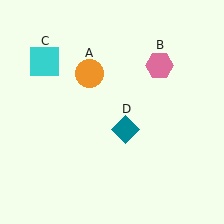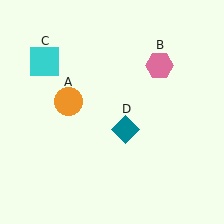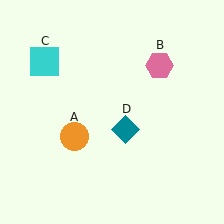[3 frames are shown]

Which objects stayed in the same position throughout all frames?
Pink hexagon (object B) and cyan square (object C) and teal diamond (object D) remained stationary.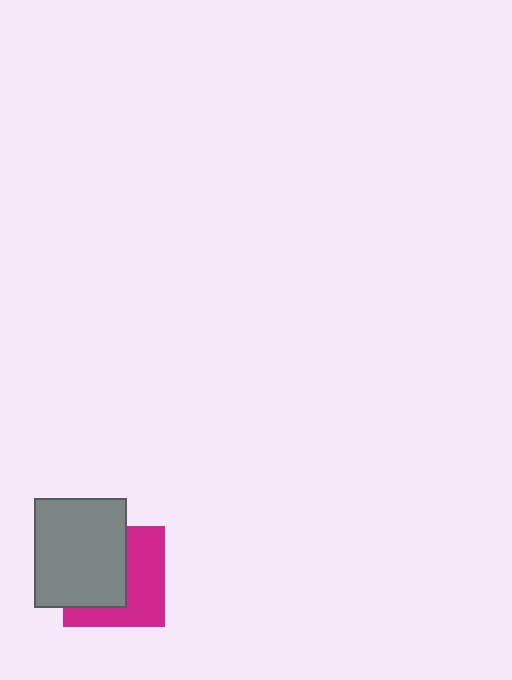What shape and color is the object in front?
The object in front is a gray rectangle.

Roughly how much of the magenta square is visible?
About half of it is visible (roughly 50%).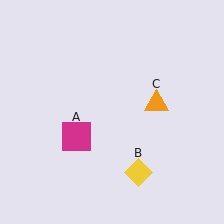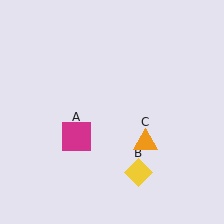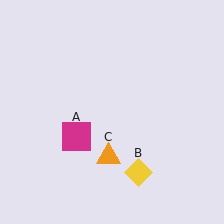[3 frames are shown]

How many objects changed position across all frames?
1 object changed position: orange triangle (object C).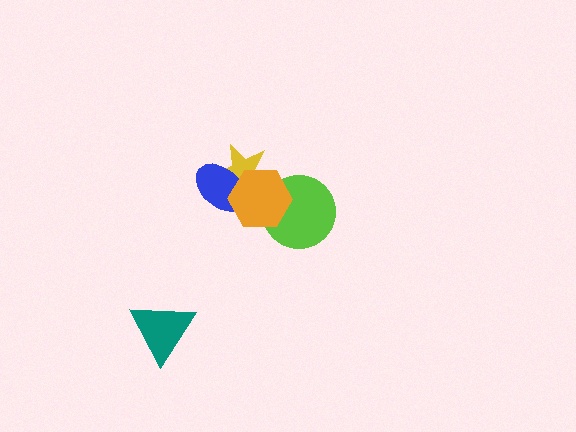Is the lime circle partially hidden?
Yes, it is partially covered by another shape.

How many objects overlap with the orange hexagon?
3 objects overlap with the orange hexagon.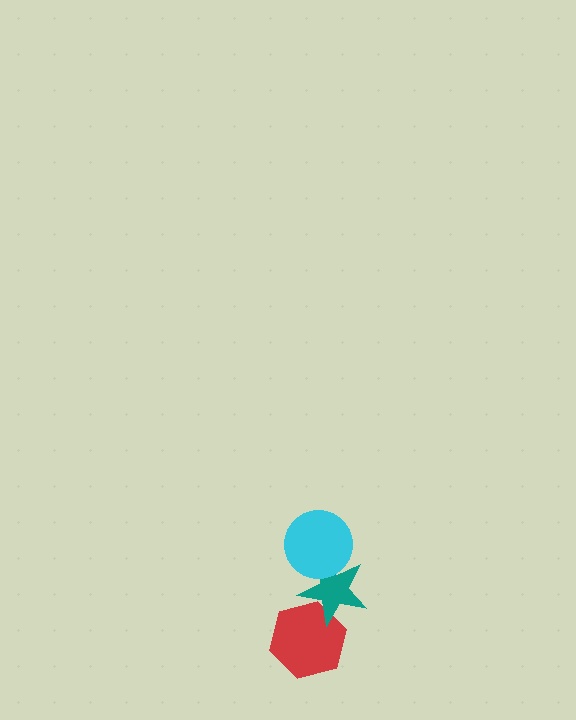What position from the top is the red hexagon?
The red hexagon is 3rd from the top.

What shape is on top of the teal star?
The cyan circle is on top of the teal star.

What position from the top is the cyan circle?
The cyan circle is 1st from the top.